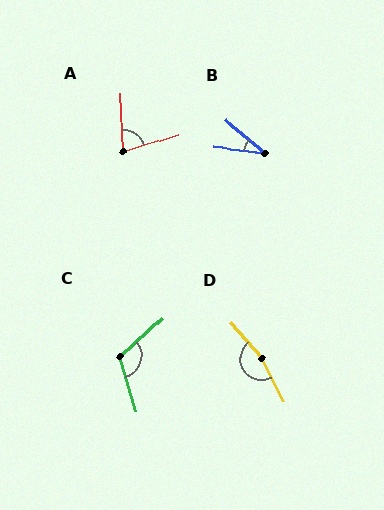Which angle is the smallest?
B, at approximately 34 degrees.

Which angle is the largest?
D, at approximately 167 degrees.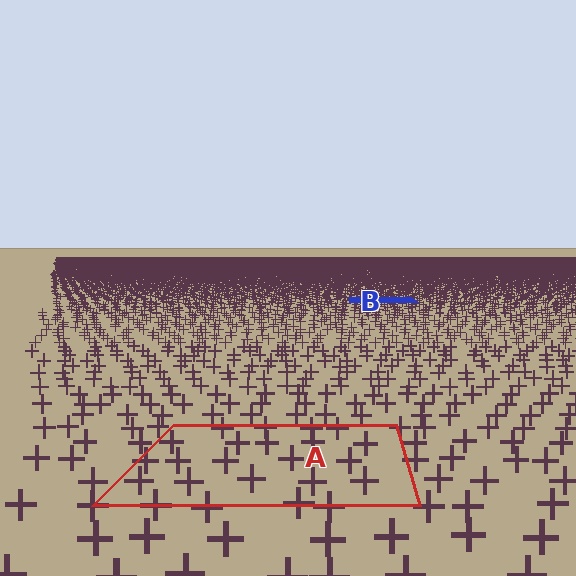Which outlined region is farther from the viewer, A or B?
Region B is farther from the viewer — the texture elements inside it appear smaller and more densely packed.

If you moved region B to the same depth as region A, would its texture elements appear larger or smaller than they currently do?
They would appear larger. At a closer depth, the same texture elements are projected at a bigger on-screen size.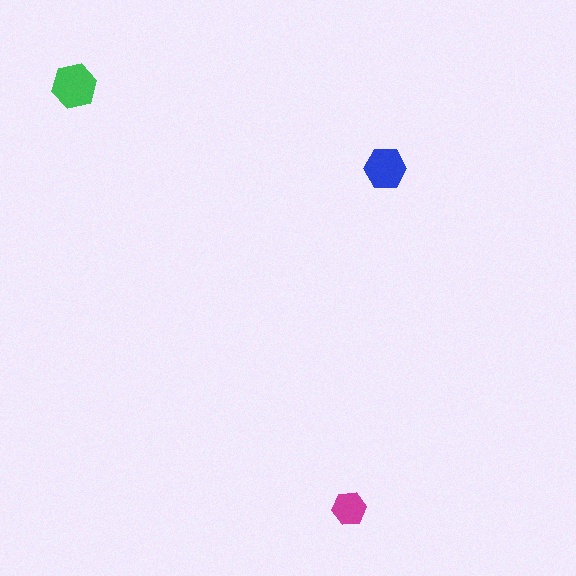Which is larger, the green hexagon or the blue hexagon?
The green one.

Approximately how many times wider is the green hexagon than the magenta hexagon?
About 1.5 times wider.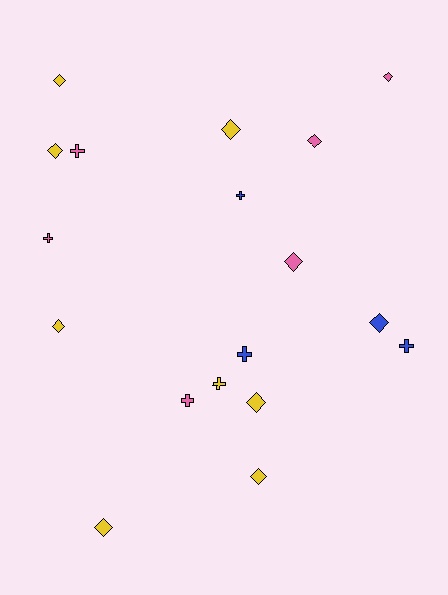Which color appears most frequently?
Yellow, with 8 objects.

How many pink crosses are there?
There are 3 pink crosses.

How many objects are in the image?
There are 18 objects.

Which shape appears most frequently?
Diamond, with 11 objects.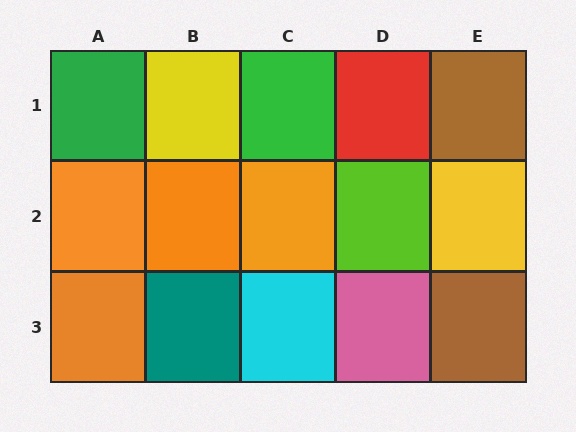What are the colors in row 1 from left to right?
Green, yellow, green, red, brown.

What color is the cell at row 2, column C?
Orange.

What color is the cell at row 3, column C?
Cyan.